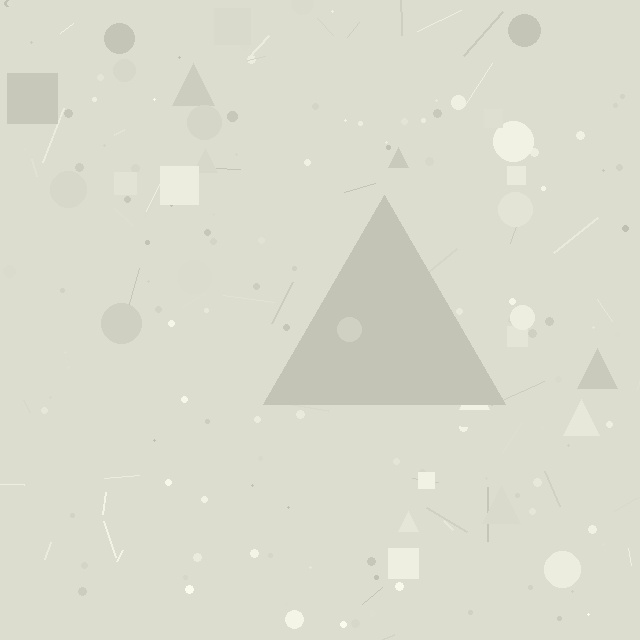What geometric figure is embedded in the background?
A triangle is embedded in the background.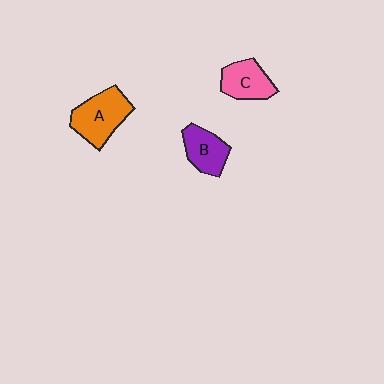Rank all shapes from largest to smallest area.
From largest to smallest: A (orange), C (pink), B (purple).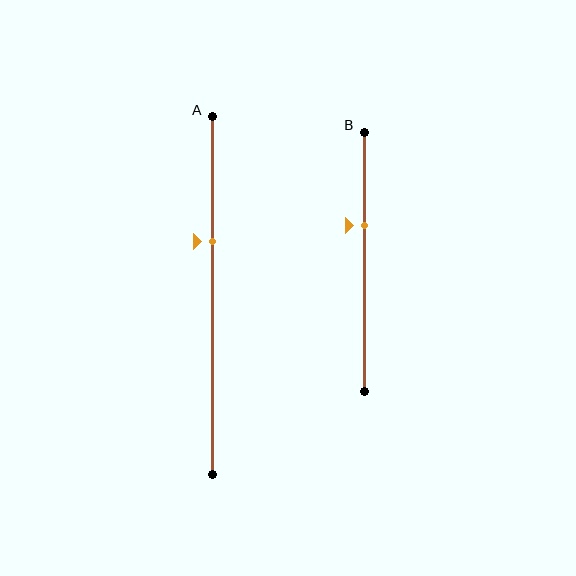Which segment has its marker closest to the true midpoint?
Segment B has its marker closest to the true midpoint.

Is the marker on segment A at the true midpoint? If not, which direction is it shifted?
No, the marker on segment A is shifted upward by about 15% of the segment length.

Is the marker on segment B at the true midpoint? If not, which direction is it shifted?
No, the marker on segment B is shifted upward by about 14% of the segment length.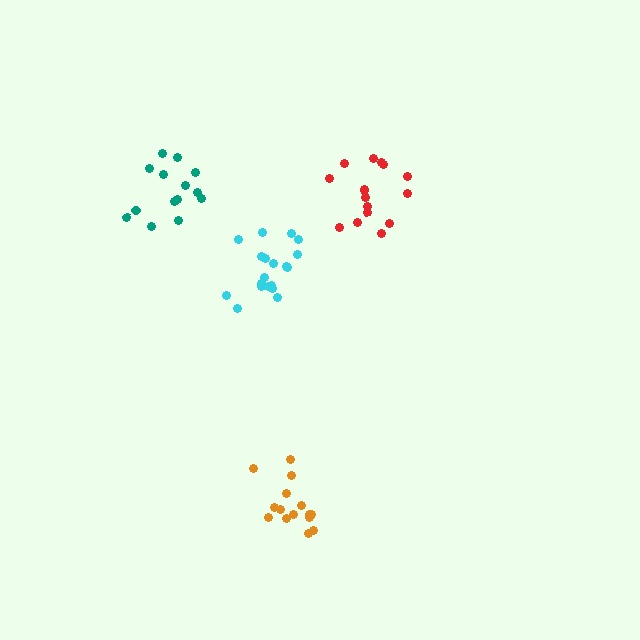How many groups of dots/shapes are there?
There are 4 groups.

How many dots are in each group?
Group 1: 19 dots, Group 2: 16 dots, Group 3: 15 dots, Group 4: 14 dots (64 total).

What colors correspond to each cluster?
The clusters are colored: cyan, red, orange, teal.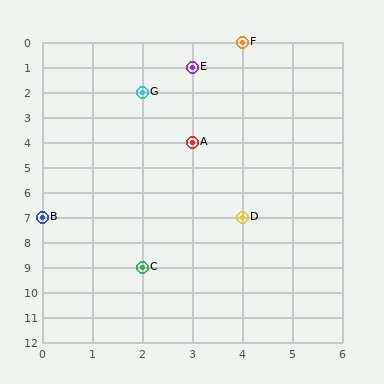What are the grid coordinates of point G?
Point G is at grid coordinates (2, 2).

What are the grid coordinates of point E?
Point E is at grid coordinates (3, 1).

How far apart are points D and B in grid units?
Points D and B are 4 columns apart.